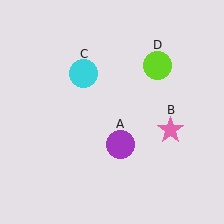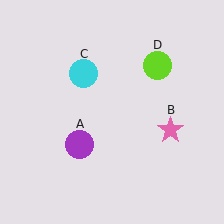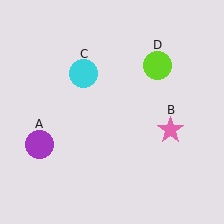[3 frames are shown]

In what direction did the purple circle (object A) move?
The purple circle (object A) moved left.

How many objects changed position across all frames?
1 object changed position: purple circle (object A).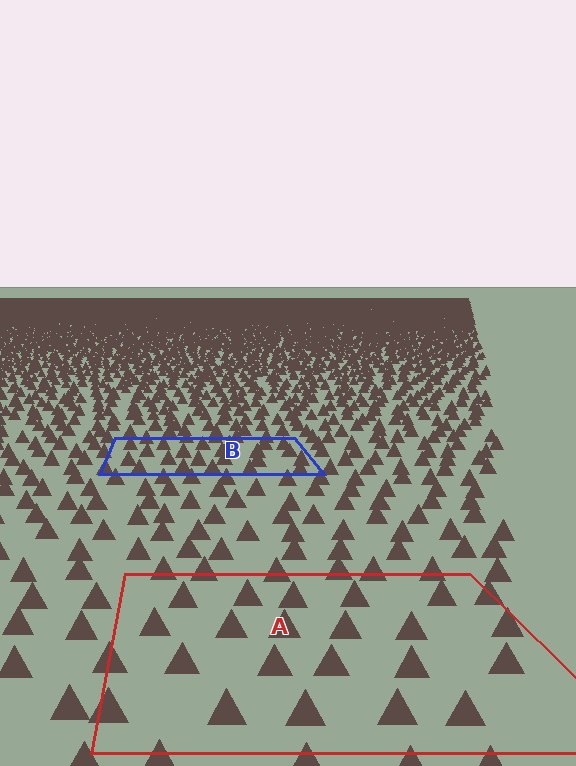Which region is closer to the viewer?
Region A is closer. The texture elements there are larger and more spread out.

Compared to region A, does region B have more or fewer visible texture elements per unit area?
Region B has more texture elements per unit area — they are packed more densely because it is farther away.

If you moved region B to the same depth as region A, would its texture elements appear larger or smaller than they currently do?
They would appear larger. At a closer depth, the same texture elements are projected at a bigger on-screen size.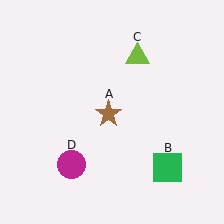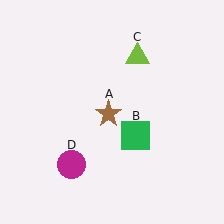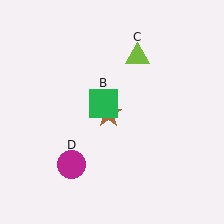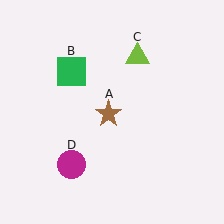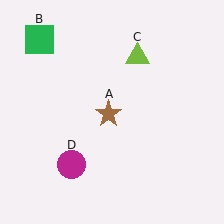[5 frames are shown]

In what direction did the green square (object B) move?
The green square (object B) moved up and to the left.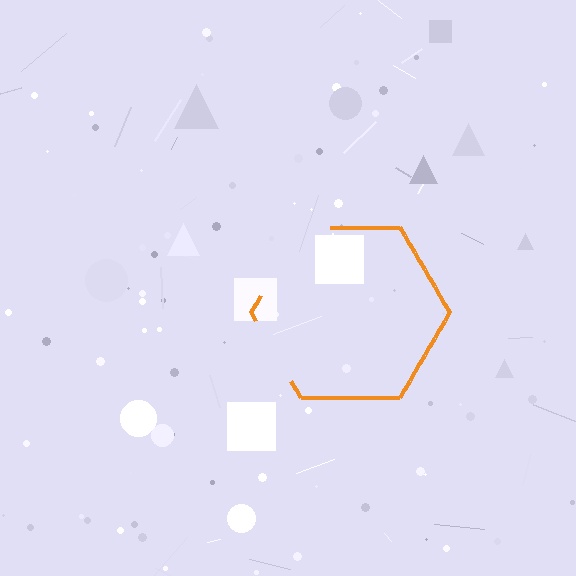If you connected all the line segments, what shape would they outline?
They would outline a hexagon.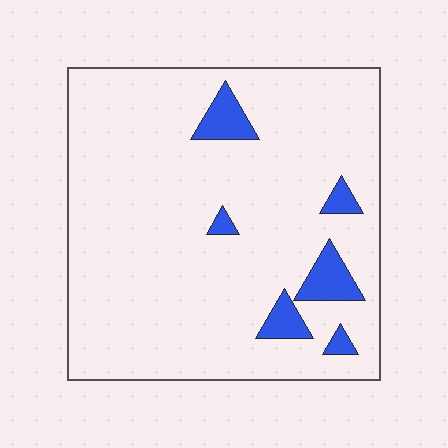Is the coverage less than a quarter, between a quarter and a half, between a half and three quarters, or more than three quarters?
Less than a quarter.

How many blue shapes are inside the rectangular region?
6.